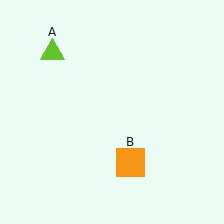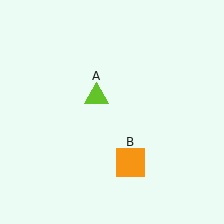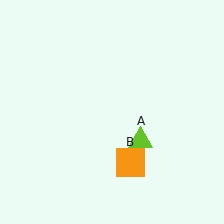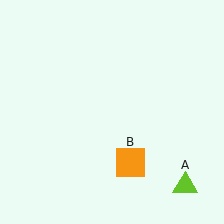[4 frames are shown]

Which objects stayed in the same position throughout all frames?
Orange square (object B) remained stationary.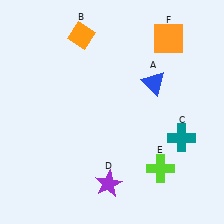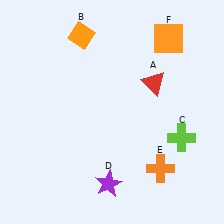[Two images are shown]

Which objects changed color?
A changed from blue to red. C changed from teal to lime. E changed from lime to orange.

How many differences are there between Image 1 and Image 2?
There are 3 differences between the two images.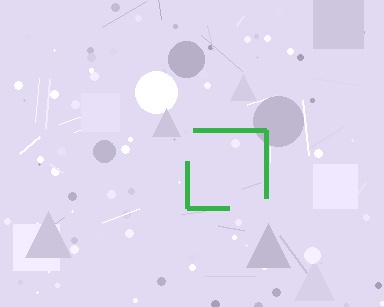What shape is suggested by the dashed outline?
The dashed outline suggests a square.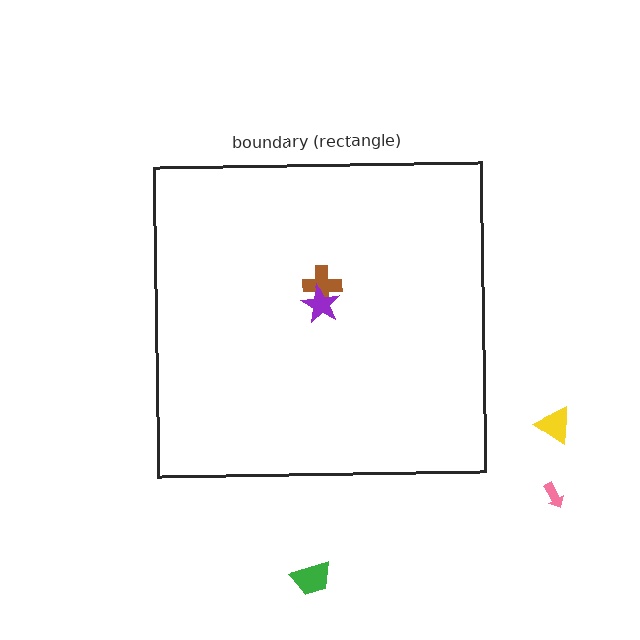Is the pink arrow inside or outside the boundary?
Outside.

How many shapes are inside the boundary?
2 inside, 3 outside.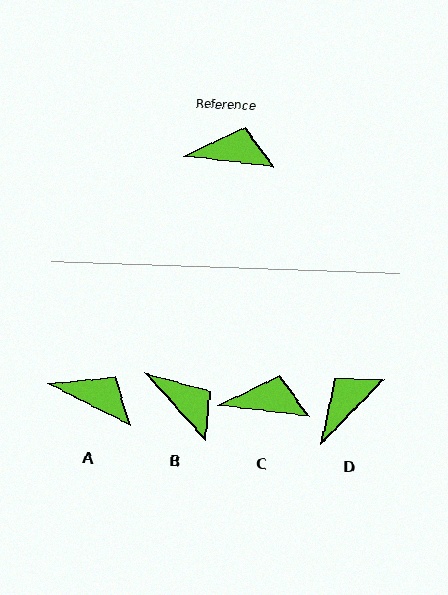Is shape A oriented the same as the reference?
No, it is off by about 20 degrees.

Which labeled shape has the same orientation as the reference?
C.